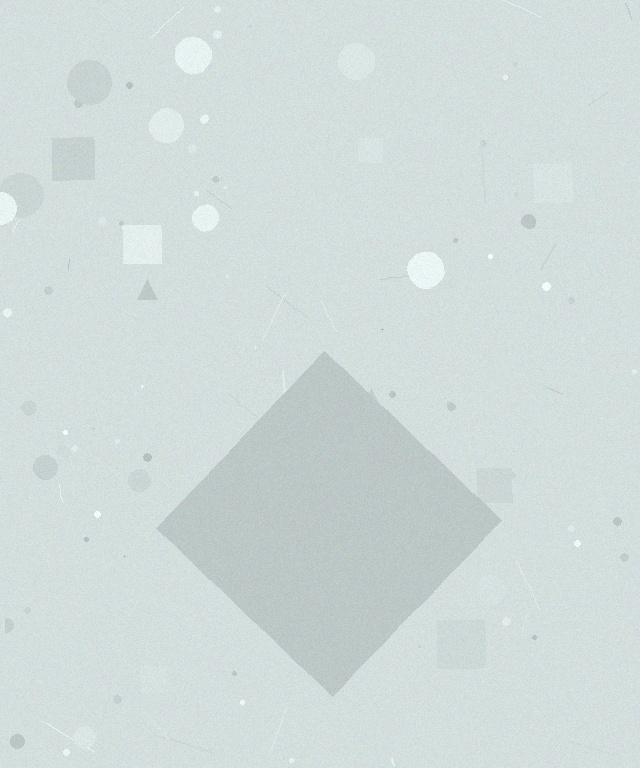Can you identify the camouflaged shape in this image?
The camouflaged shape is a diamond.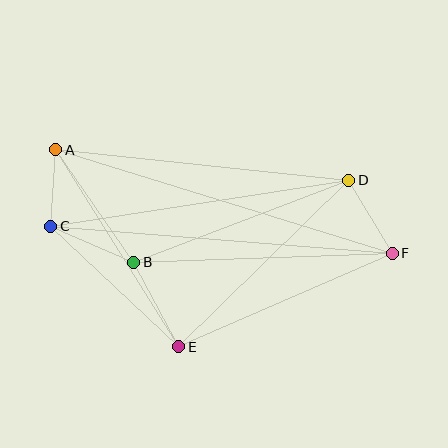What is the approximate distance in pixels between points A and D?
The distance between A and D is approximately 295 pixels.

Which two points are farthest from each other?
Points A and F are farthest from each other.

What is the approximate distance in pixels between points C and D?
The distance between C and D is approximately 302 pixels.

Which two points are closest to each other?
Points A and C are closest to each other.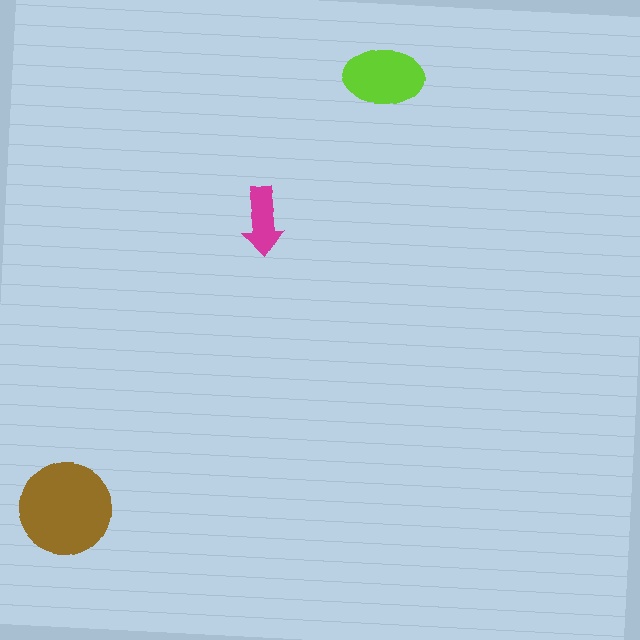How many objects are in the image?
There are 3 objects in the image.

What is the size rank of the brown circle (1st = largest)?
1st.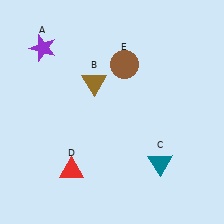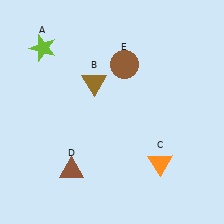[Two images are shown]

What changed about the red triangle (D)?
In Image 1, D is red. In Image 2, it changed to brown.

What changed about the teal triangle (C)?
In Image 1, C is teal. In Image 2, it changed to orange.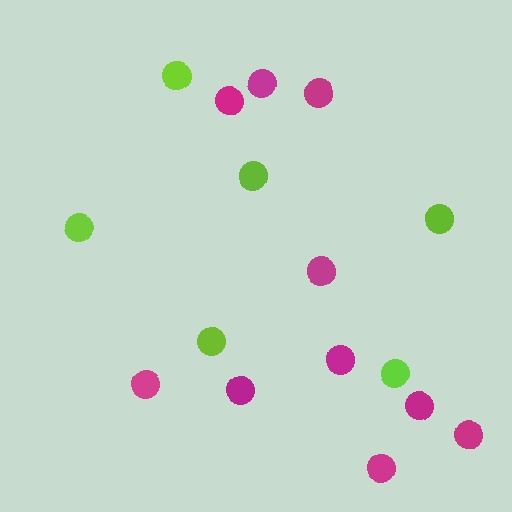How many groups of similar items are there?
There are 2 groups: one group of lime circles (6) and one group of magenta circles (10).